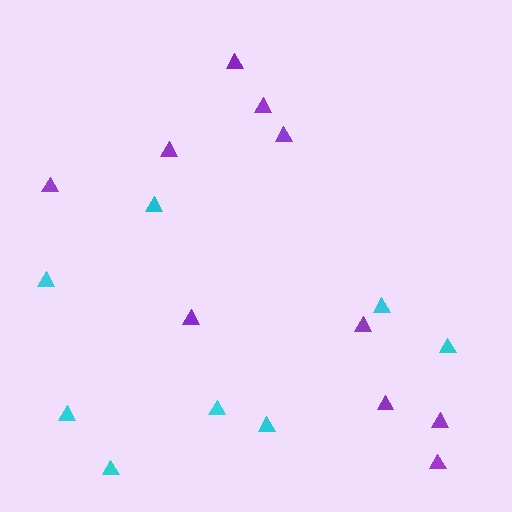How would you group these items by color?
There are 2 groups: one group of cyan triangles (8) and one group of purple triangles (10).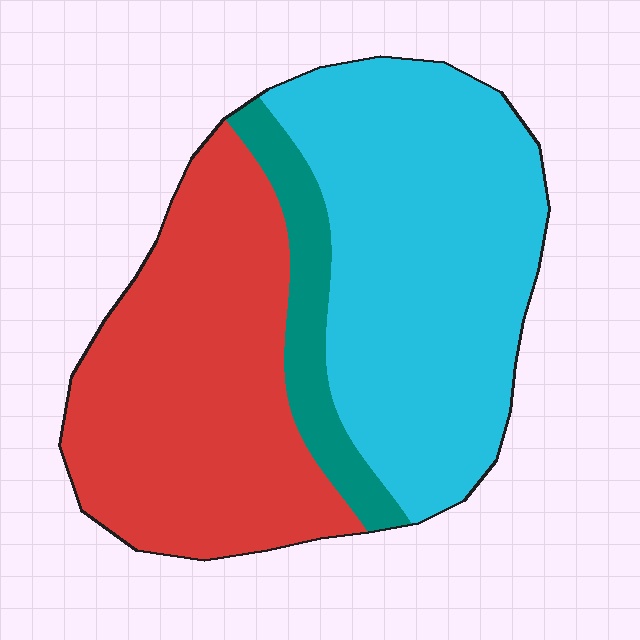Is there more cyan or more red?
Cyan.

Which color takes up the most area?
Cyan, at roughly 50%.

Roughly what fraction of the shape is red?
Red covers 42% of the shape.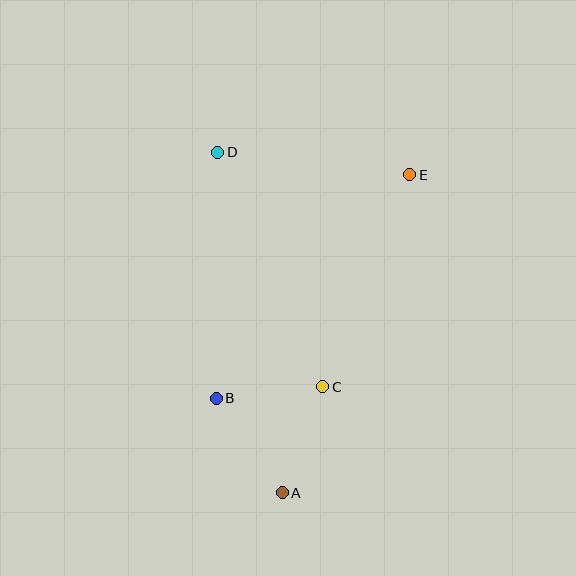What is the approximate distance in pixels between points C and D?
The distance between C and D is approximately 257 pixels.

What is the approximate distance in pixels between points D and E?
The distance between D and E is approximately 193 pixels.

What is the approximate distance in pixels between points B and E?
The distance between B and E is approximately 296 pixels.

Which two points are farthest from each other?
Points A and D are farthest from each other.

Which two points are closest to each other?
Points B and C are closest to each other.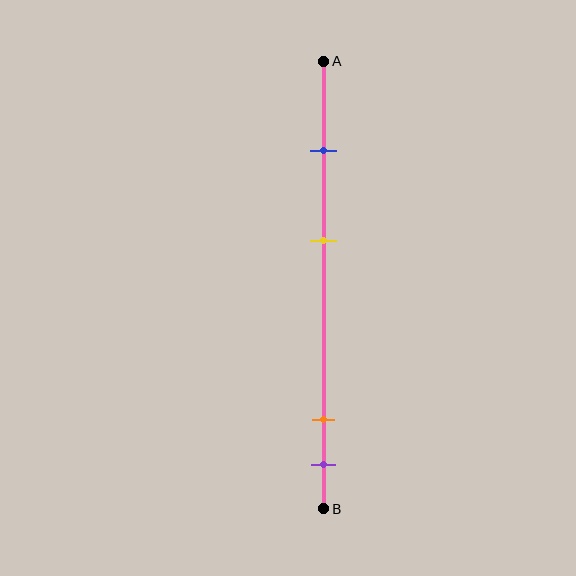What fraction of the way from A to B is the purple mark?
The purple mark is approximately 90% (0.9) of the way from A to B.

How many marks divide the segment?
There are 4 marks dividing the segment.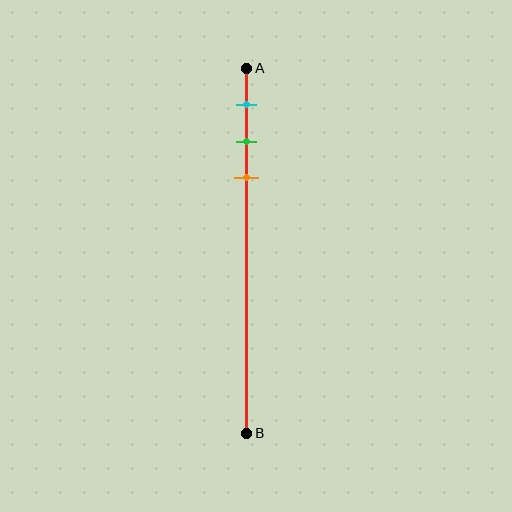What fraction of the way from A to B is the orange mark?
The orange mark is approximately 30% (0.3) of the way from A to B.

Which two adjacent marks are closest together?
The green and orange marks are the closest adjacent pair.